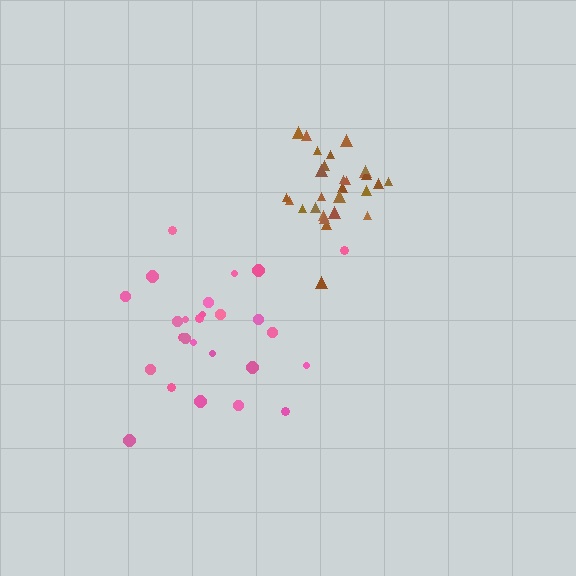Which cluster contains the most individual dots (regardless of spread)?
Brown (28).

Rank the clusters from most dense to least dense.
brown, pink.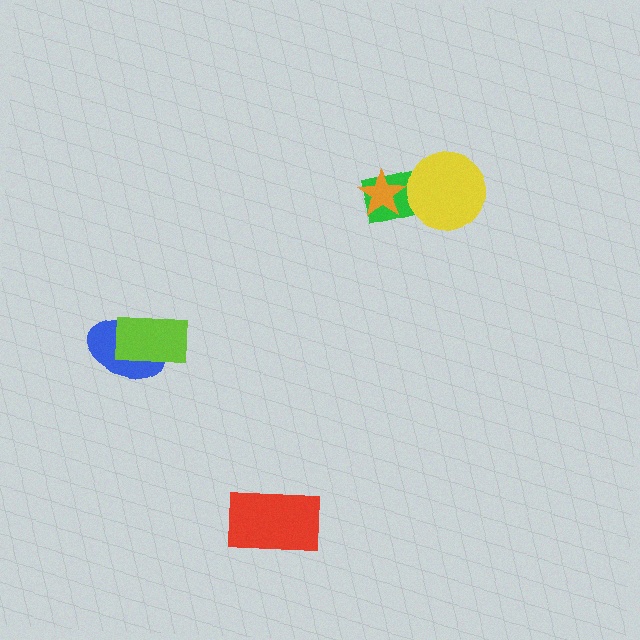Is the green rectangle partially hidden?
Yes, it is partially covered by another shape.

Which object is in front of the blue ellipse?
The lime rectangle is in front of the blue ellipse.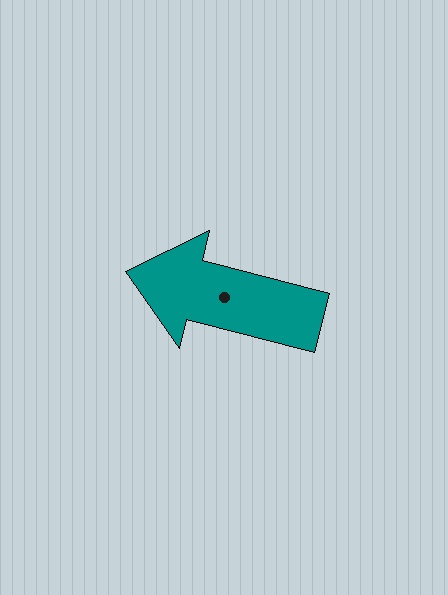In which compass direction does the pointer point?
West.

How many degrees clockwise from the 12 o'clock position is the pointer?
Approximately 285 degrees.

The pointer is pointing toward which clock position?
Roughly 9 o'clock.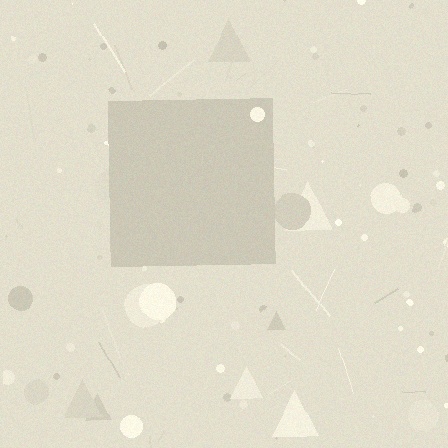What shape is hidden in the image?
A square is hidden in the image.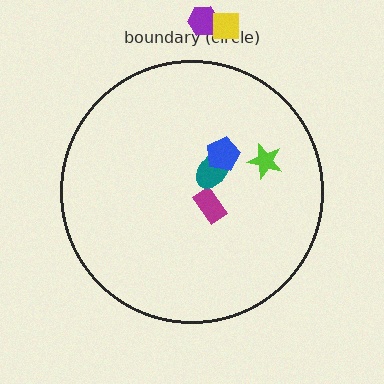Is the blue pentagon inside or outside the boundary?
Inside.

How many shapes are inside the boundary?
4 inside, 2 outside.